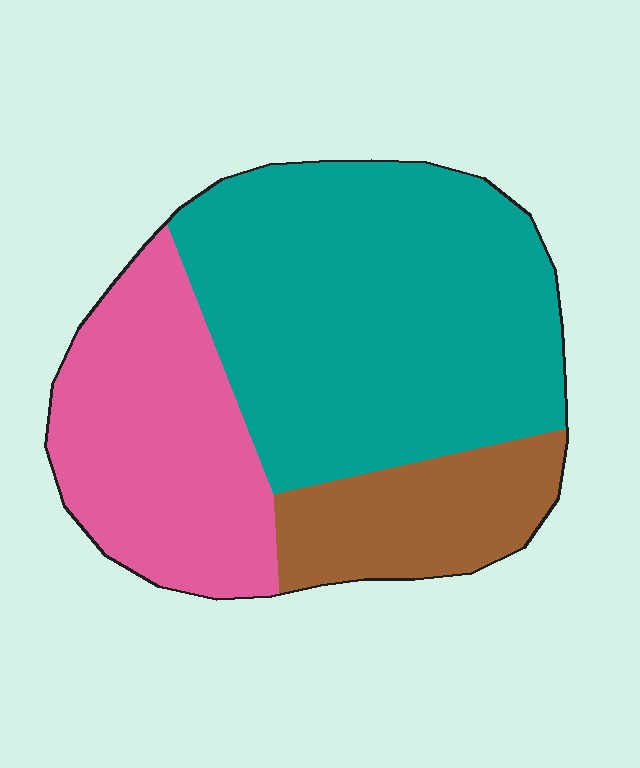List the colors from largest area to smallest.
From largest to smallest: teal, pink, brown.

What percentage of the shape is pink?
Pink takes up about one third (1/3) of the shape.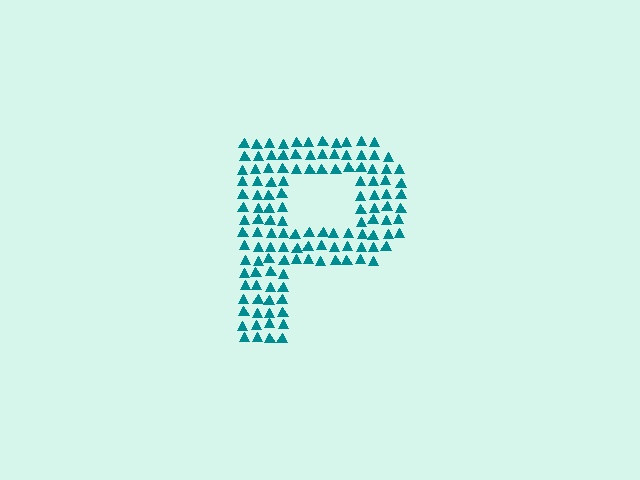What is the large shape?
The large shape is the letter P.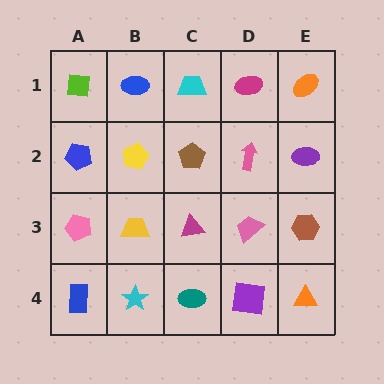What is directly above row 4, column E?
A brown hexagon.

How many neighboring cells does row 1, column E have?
2.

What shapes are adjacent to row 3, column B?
A yellow pentagon (row 2, column B), a cyan star (row 4, column B), a pink pentagon (row 3, column A), a magenta triangle (row 3, column C).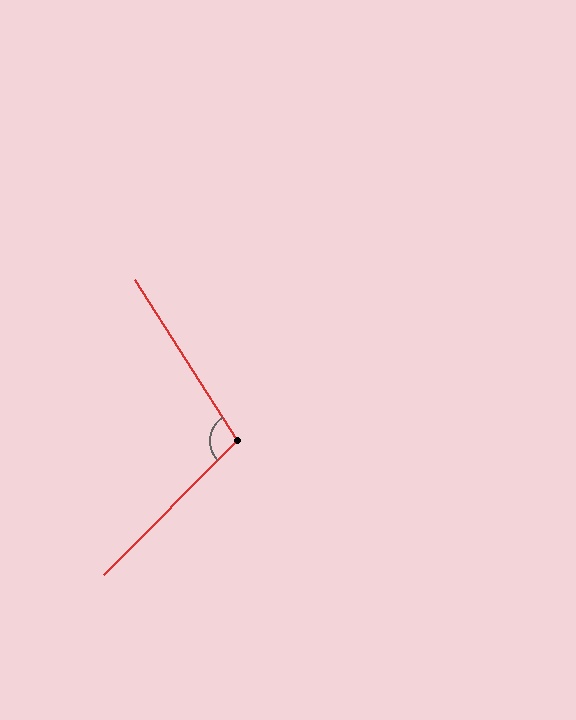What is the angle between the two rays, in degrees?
Approximately 102 degrees.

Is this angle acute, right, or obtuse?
It is obtuse.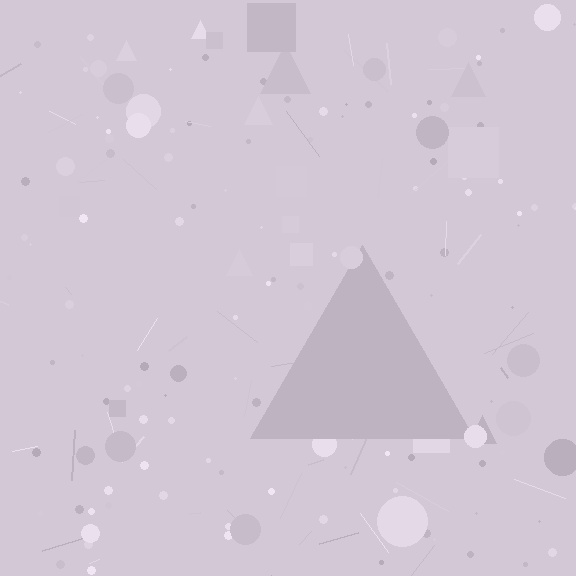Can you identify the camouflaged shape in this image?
The camouflaged shape is a triangle.